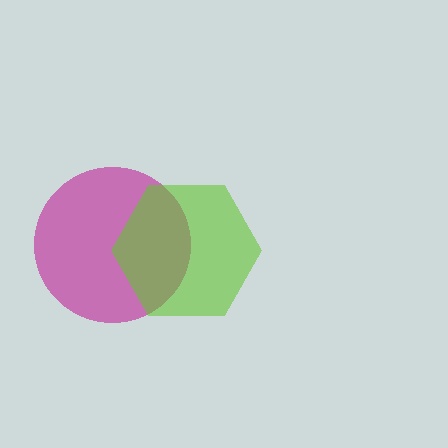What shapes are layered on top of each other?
The layered shapes are: a magenta circle, a lime hexagon.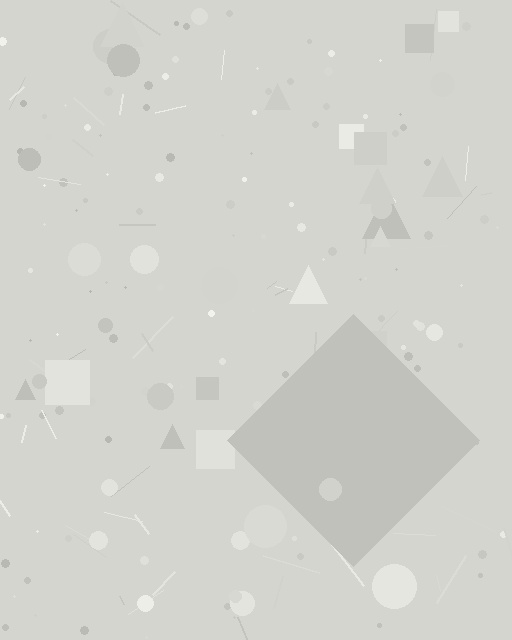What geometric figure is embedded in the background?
A diamond is embedded in the background.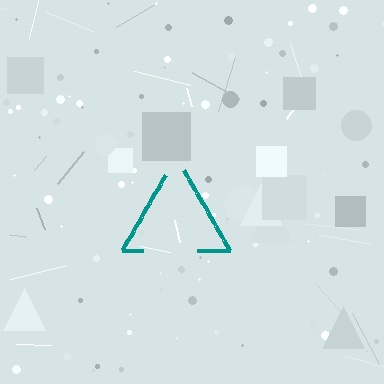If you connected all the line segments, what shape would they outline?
They would outline a triangle.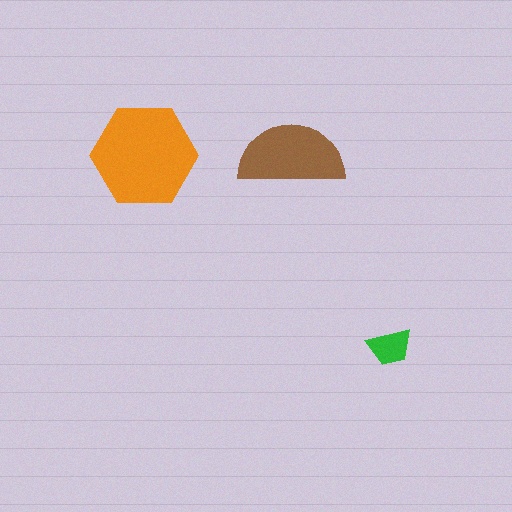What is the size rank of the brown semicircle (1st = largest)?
2nd.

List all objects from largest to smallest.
The orange hexagon, the brown semicircle, the green trapezoid.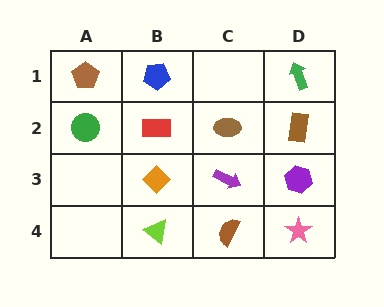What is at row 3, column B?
An orange diamond.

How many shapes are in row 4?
3 shapes.